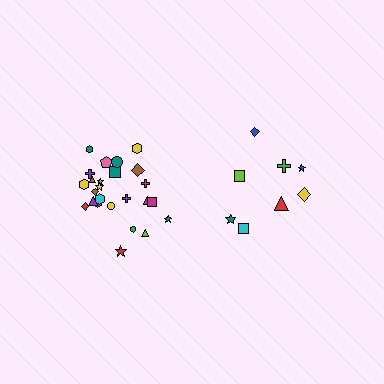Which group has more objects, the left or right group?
The left group.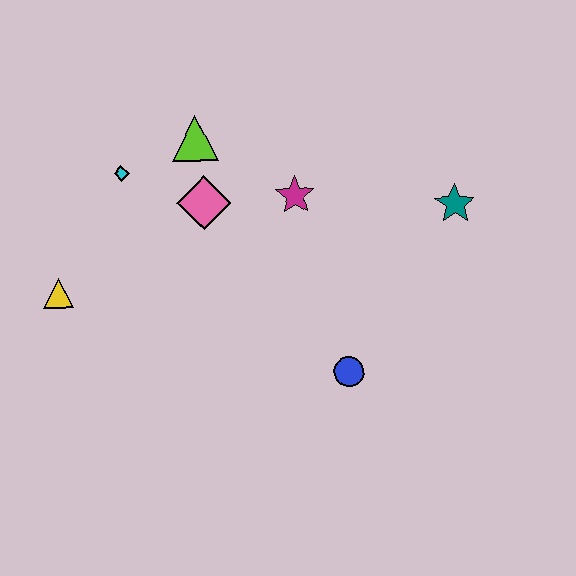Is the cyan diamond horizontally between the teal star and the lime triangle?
No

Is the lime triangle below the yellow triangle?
No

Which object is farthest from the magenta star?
The yellow triangle is farthest from the magenta star.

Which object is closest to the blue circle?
The magenta star is closest to the blue circle.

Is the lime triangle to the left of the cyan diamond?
No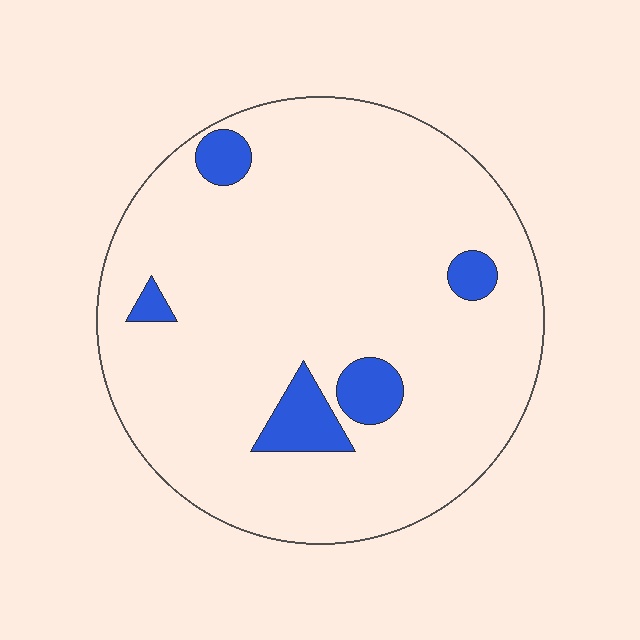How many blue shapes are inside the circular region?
5.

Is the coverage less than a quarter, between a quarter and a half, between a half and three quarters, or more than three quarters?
Less than a quarter.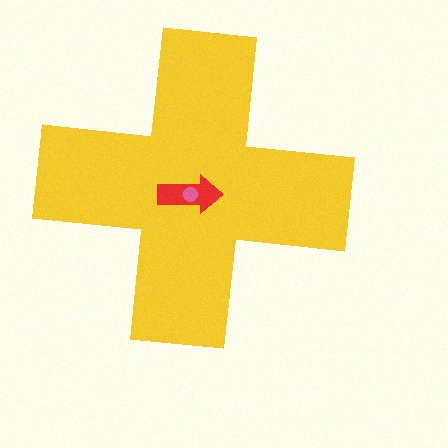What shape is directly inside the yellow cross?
The red arrow.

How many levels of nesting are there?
3.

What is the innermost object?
The pink circle.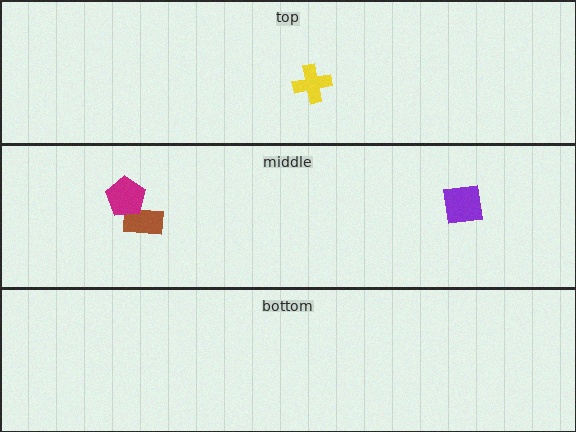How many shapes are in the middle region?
3.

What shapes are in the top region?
The yellow cross.